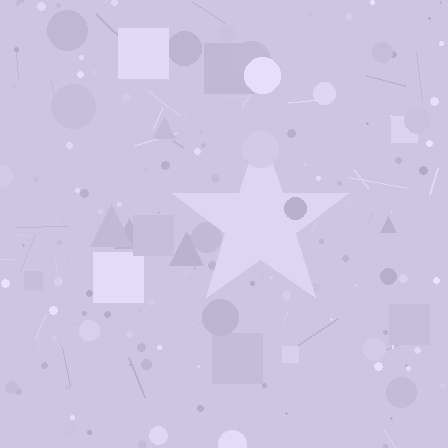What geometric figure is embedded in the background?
A star is embedded in the background.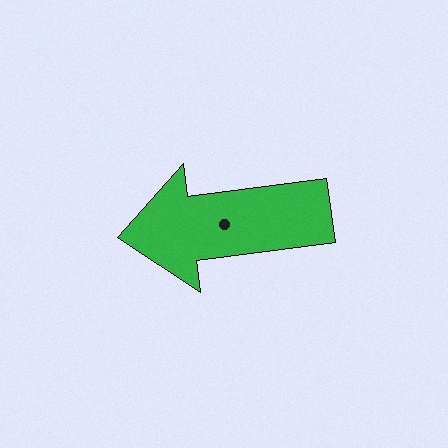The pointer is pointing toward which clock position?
Roughly 9 o'clock.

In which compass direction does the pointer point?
West.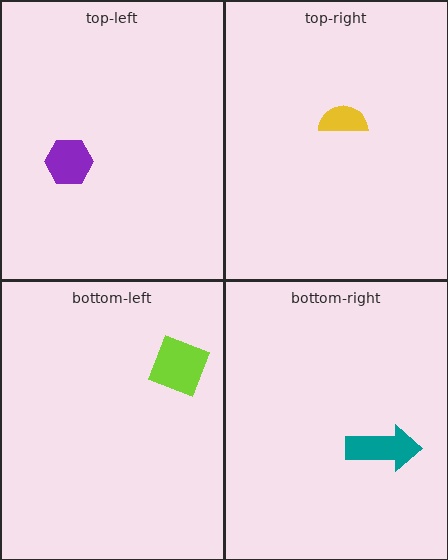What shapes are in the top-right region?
The yellow semicircle.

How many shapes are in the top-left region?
1.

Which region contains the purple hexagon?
The top-left region.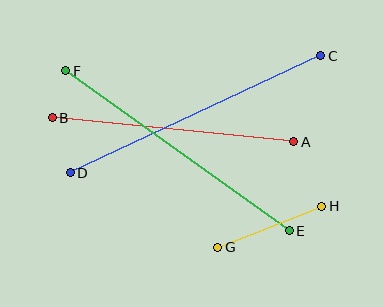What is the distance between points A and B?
The distance is approximately 242 pixels.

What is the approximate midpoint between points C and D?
The midpoint is at approximately (195, 114) pixels.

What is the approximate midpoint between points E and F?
The midpoint is at approximately (177, 151) pixels.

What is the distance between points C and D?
The distance is approximately 276 pixels.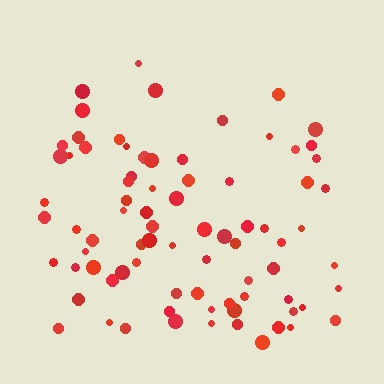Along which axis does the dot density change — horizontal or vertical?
Vertical.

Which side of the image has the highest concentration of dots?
The bottom.